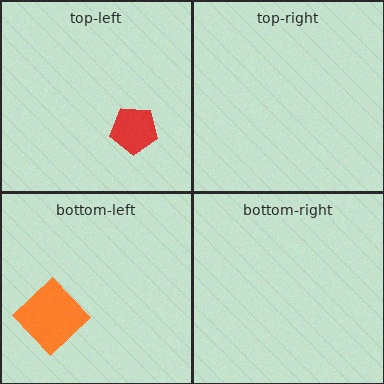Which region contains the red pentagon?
The top-left region.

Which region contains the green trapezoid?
The bottom-left region.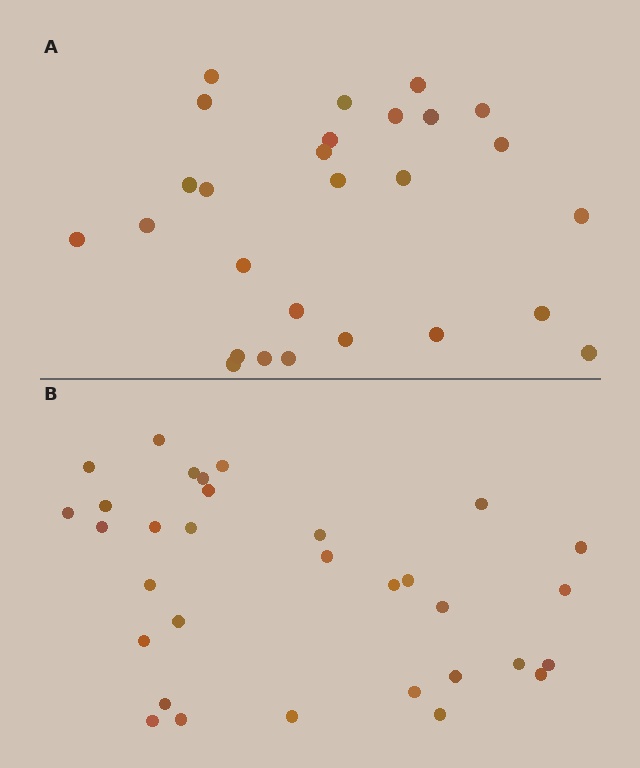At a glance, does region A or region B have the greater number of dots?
Region B (the bottom region) has more dots.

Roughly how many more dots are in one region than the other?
Region B has about 5 more dots than region A.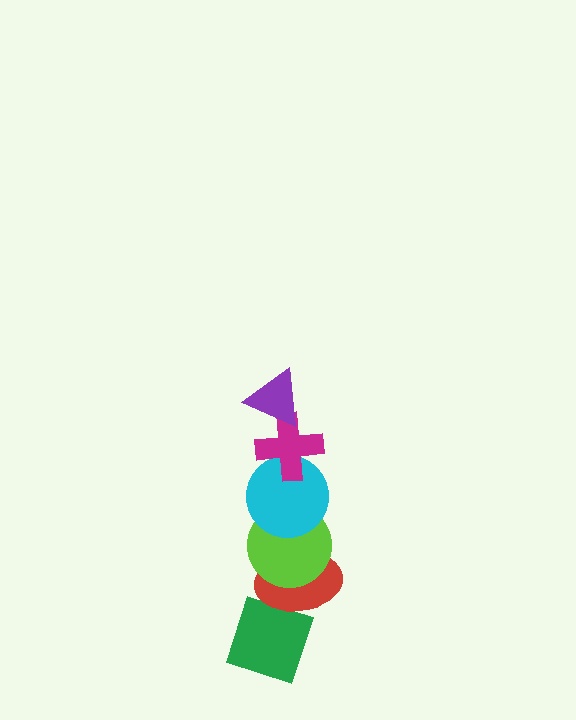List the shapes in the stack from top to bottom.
From top to bottom: the purple triangle, the magenta cross, the cyan circle, the lime circle, the red ellipse, the green diamond.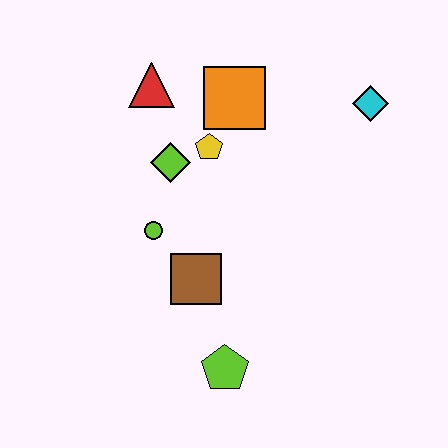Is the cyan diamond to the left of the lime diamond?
No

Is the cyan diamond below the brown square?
No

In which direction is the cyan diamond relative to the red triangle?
The cyan diamond is to the right of the red triangle.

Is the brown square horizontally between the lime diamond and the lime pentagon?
Yes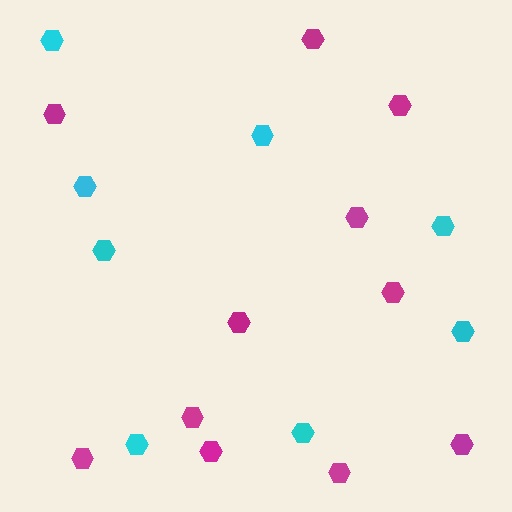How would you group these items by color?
There are 2 groups: one group of magenta hexagons (11) and one group of cyan hexagons (8).